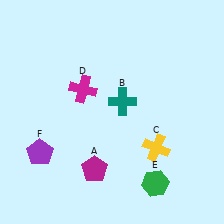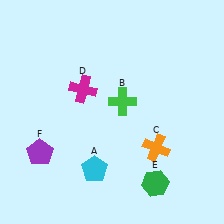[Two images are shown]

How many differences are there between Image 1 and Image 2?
There are 3 differences between the two images.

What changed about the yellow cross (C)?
In Image 1, C is yellow. In Image 2, it changed to orange.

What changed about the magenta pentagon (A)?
In Image 1, A is magenta. In Image 2, it changed to cyan.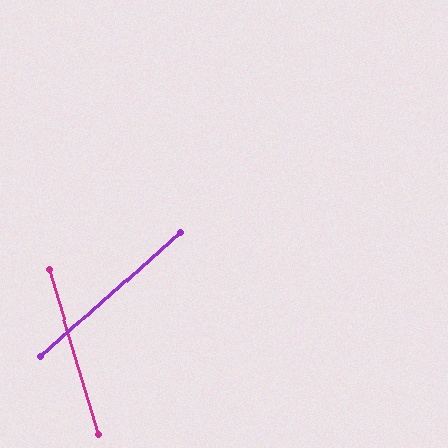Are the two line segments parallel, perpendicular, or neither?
Neither parallel nor perpendicular — they differ by about 65°.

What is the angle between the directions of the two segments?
Approximately 65 degrees.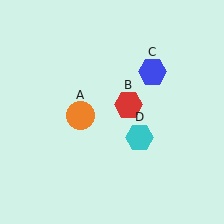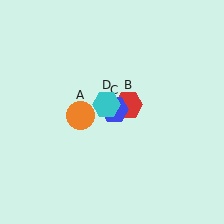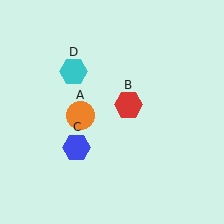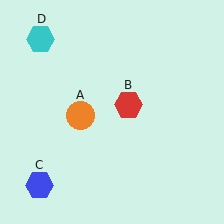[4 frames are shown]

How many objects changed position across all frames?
2 objects changed position: blue hexagon (object C), cyan hexagon (object D).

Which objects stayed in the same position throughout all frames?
Orange circle (object A) and red hexagon (object B) remained stationary.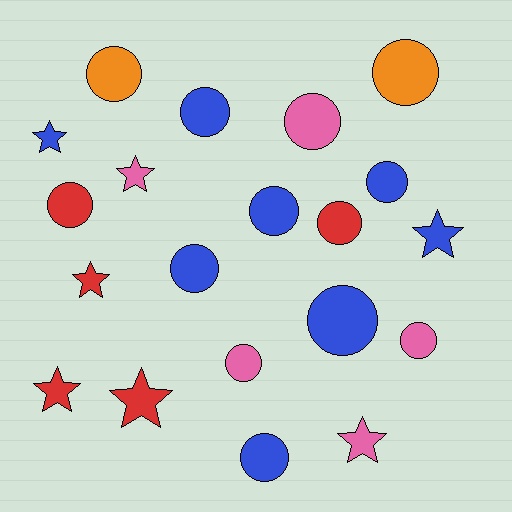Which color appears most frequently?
Blue, with 8 objects.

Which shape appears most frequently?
Circle, with 13 objects.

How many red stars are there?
There are 3 red stars.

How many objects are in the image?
There are 20 objects.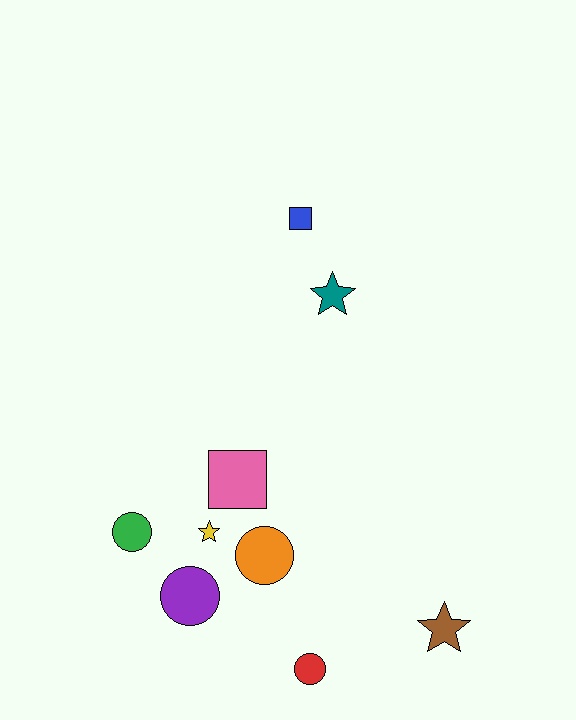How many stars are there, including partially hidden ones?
There are 3 stars.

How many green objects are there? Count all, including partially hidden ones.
There is 1 green object.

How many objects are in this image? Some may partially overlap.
There are 9 objects.